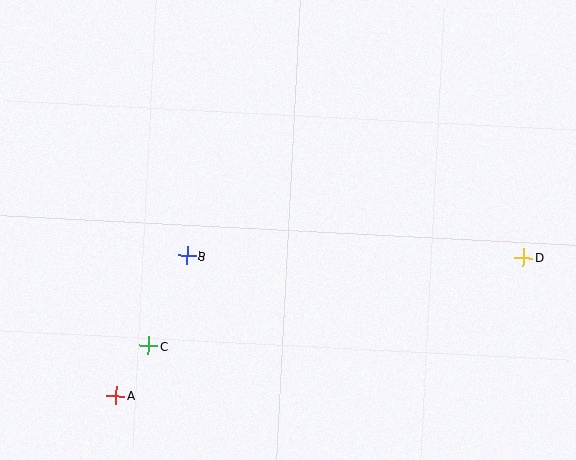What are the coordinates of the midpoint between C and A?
The midpoint between C and A is at (132, 371).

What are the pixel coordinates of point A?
Point A is at (116, 396).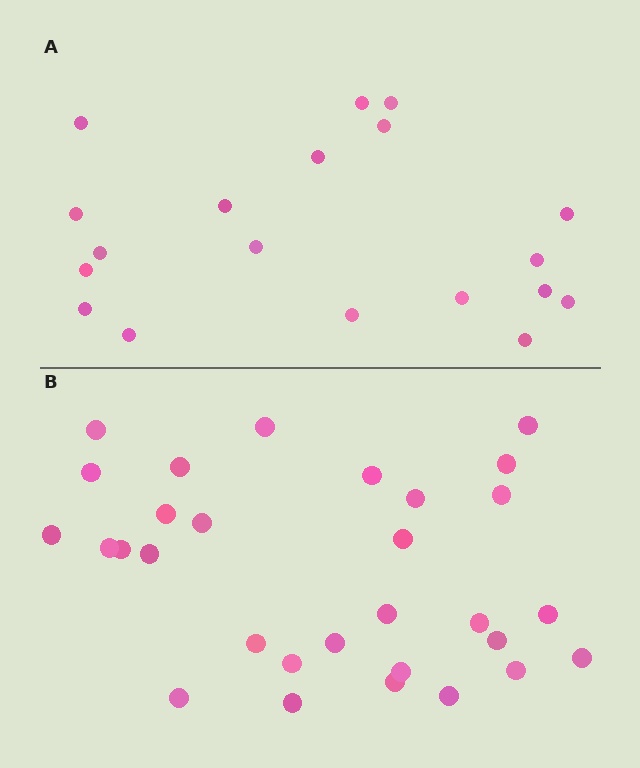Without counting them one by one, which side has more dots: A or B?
Region B (the bottom region) has more dots.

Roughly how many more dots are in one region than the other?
Region B has roughly 12 or so more dots than region A.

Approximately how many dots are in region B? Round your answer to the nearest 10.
About 30 dots.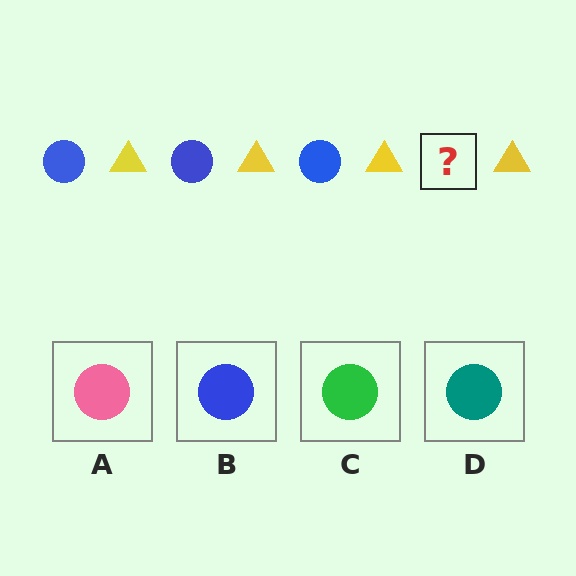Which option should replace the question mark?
Option B.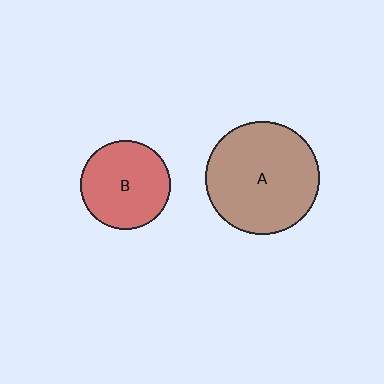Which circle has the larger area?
Circle A (brown).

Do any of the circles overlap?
No, none of the circles overlap.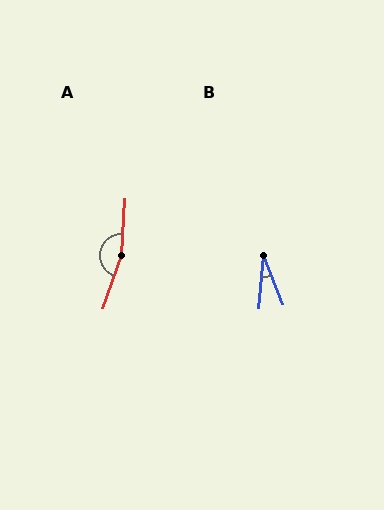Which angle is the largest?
A, at approximately 164 degrees.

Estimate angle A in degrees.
Approximately 164 degrees.